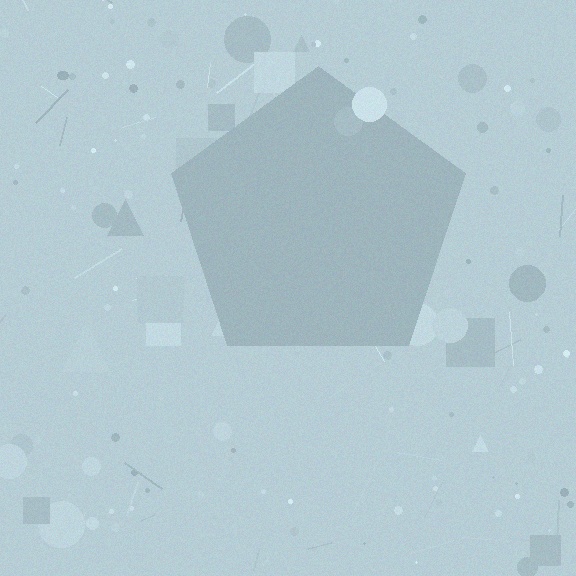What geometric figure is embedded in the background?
A pentagon is embedded in the background.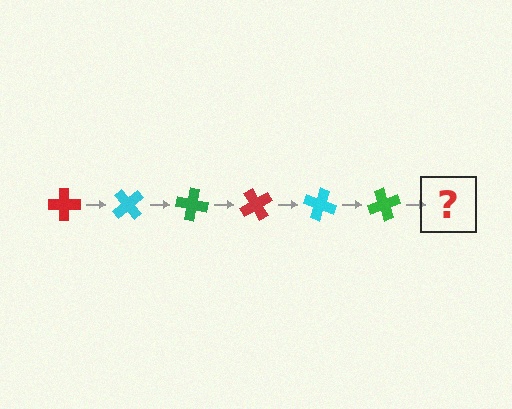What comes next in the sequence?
The next element should be a red cross, rotated 300 degrees from the start.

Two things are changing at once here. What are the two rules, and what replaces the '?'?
The two rules are that it rotates 50 degrees each step and the color cycles through red, cyan, and green. The '?' should be a red cross, rotated 300 degrees from the start.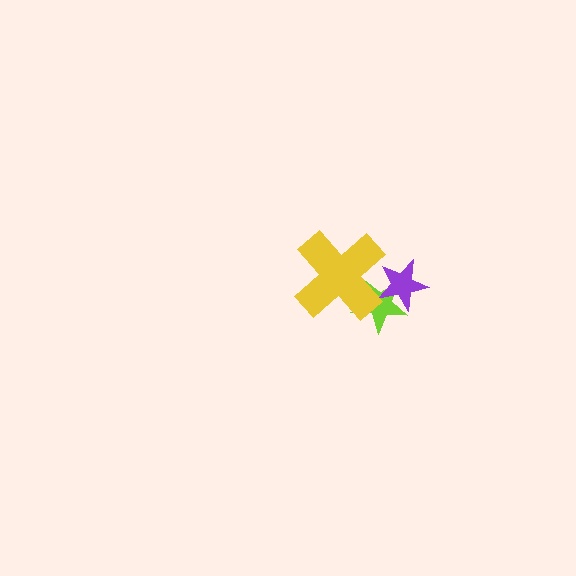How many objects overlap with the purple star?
2 objects overlap with the purple star.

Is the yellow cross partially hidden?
No, no other shape covers it.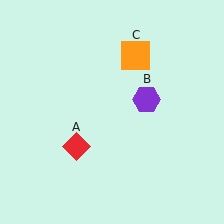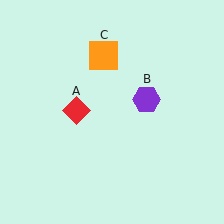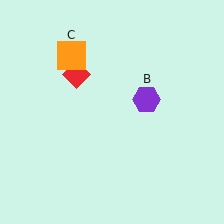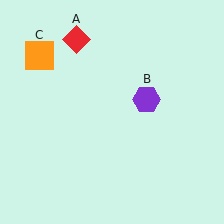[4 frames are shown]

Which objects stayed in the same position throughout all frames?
Purple hexagon (object B) remained stationary.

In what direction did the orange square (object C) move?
The orange square (object C) moved left.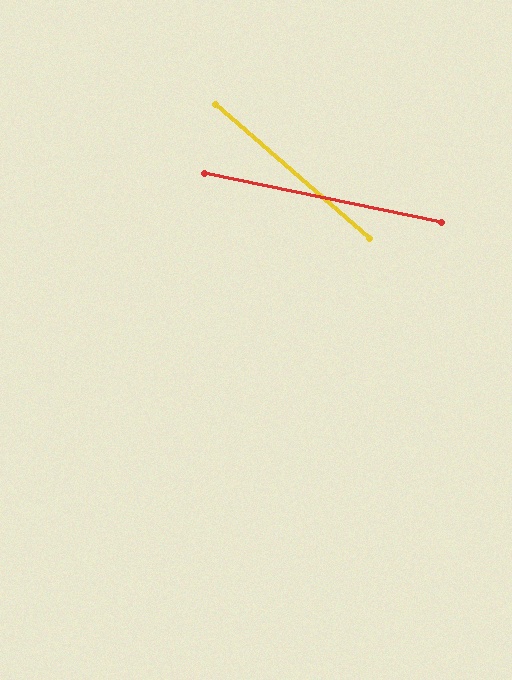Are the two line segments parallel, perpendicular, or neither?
Neither parallel nor perpendicular — they differ by about 29°.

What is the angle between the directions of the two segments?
Approximately 29 degrees.